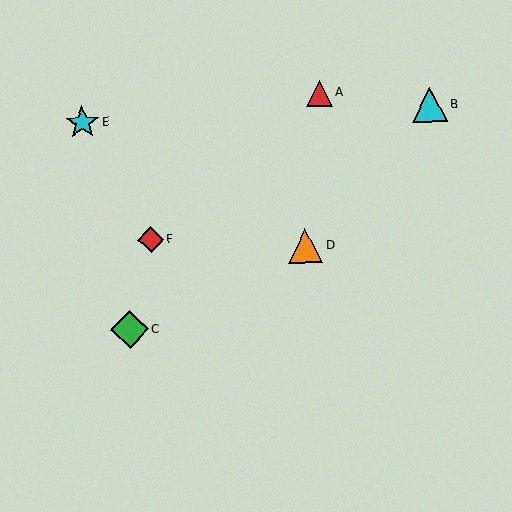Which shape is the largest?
The green diamond (labeled C) is the largest.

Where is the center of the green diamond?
The center of the green diamond is at (130, 330).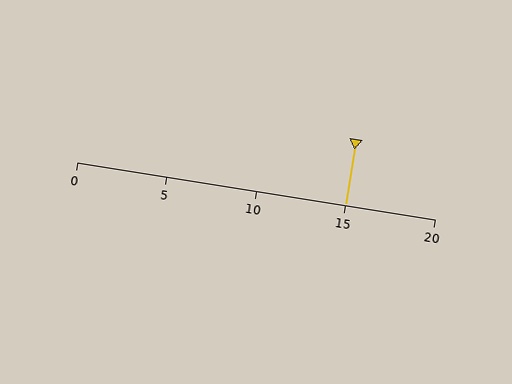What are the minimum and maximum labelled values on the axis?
The axis runs from 0 to 20.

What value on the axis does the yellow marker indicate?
The marker indicates approximately 15.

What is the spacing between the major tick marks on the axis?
The major ticks are spaced 5 apart.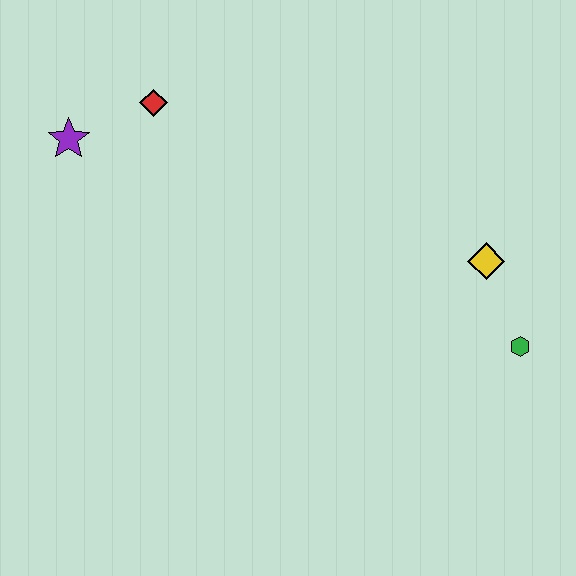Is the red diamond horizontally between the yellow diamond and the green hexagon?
No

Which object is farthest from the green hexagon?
The purple star is farthest from the green hexagon.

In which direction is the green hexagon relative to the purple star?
The green hexagon is to the right of the purple star.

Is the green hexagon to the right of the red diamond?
Yes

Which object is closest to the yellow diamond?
The green hexagon is closest to the yellow diamond.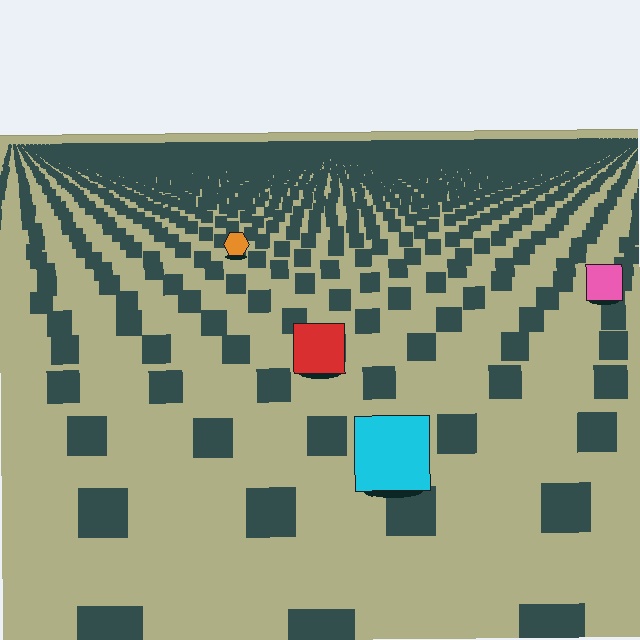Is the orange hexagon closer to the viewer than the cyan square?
No. The cyan square is closer — you can tell from the texture gradient: the ground texture is coarser near it.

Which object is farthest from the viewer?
The orange hexagon is farthest from the viewer. It appears smaller and the ground texture around it is denser.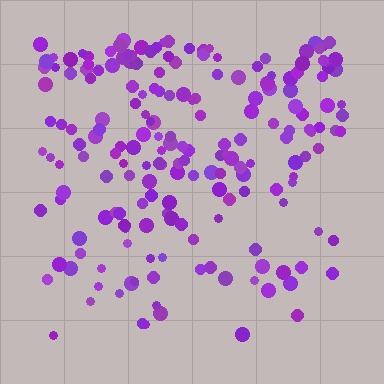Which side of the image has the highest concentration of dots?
The top.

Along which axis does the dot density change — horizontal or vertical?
Vertical.